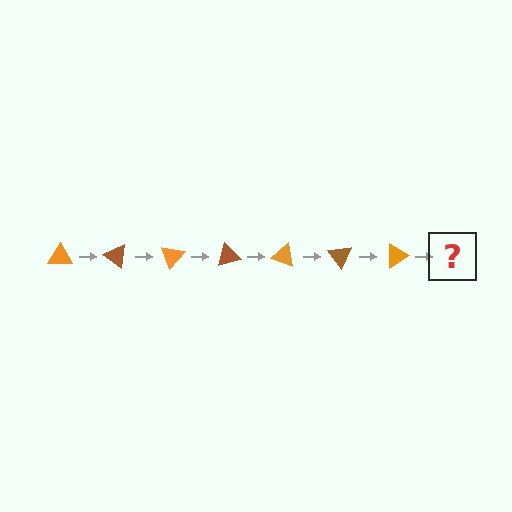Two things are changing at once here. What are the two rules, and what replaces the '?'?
The two rules are that it rotates 35 degrees each step and the color cycles through orange and brown. The '?' should be a brown triangle, rotated 245 degrees from the start.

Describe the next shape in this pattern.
It should be a brown triangle, rotated 245 degrees from the start.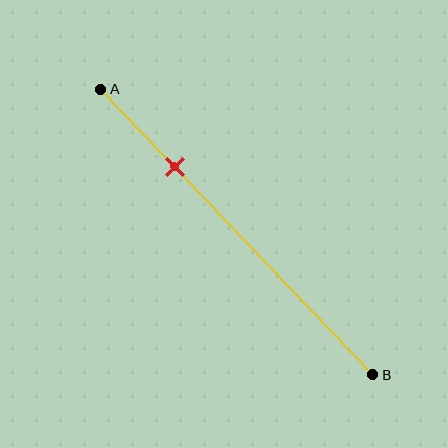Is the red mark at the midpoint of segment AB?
No, the mark is at about 25% from A, not at the 50% midpoint.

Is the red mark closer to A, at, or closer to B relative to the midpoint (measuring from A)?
The red mark is closer to point A than the midpoint of segment AB.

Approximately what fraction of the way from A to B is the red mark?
The red mark is approximately 25% of the way from A to B.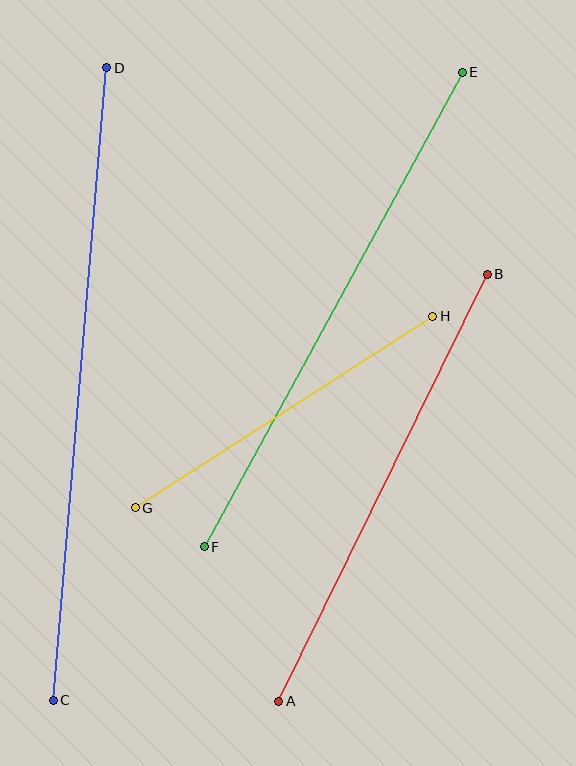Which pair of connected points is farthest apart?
Points C and D are farthest apart.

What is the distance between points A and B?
The distance is approximately 475 pixels.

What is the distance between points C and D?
The distance is approximately 635 pixels.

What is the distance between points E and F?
The distance is approximately 540 pixels.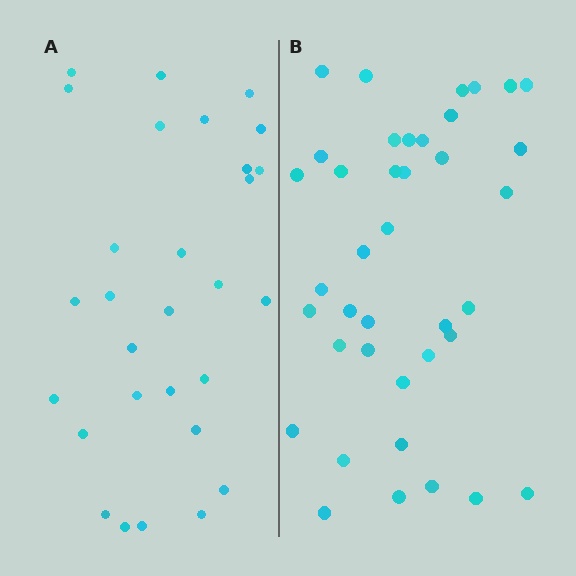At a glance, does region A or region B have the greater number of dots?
Region B (the right region) has more dots.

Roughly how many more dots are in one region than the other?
Region B has roughly 10 or so more dots than region A.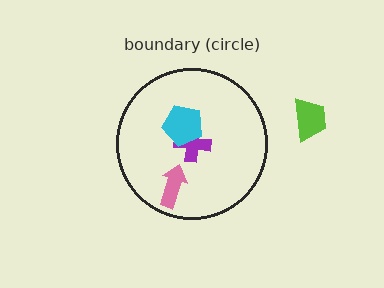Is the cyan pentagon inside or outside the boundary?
Inside.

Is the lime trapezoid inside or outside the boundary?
Outside.